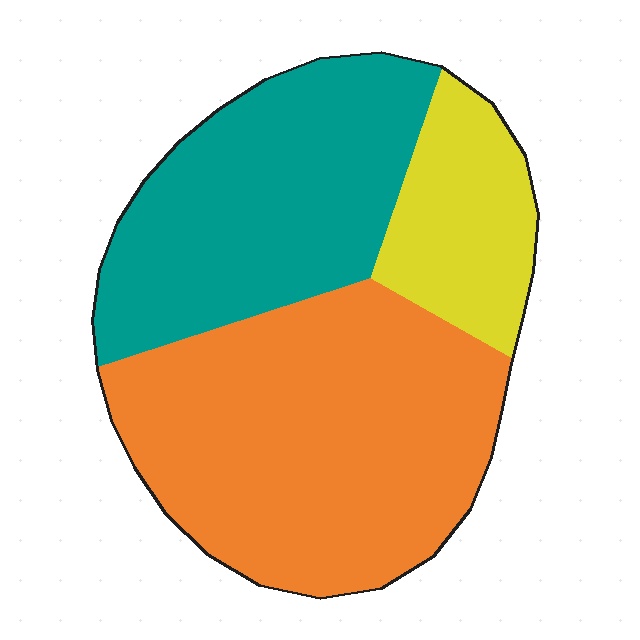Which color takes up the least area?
Yellow, at roughly 15%.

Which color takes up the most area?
Orange, at roughly 50%.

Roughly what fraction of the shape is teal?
Teal takes up between a third and a half of the shape.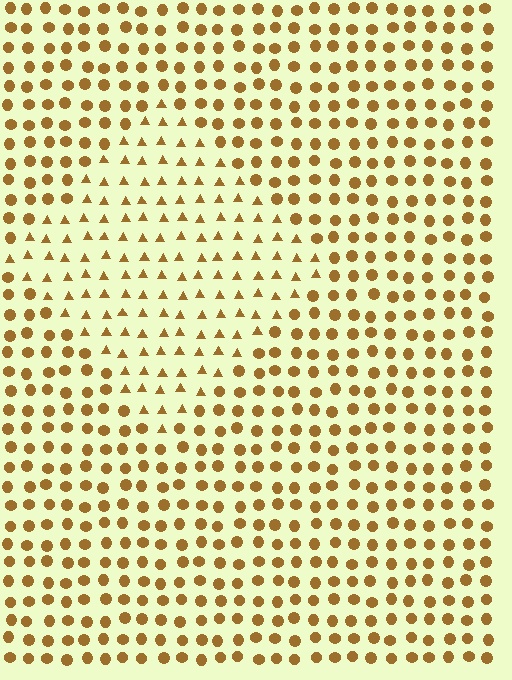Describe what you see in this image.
The image is filled with small brown elements arranged in a uniform grid. A diamond-shaped region contains triangles, while the surrounding area contains circles. The boundary is defined purely by the change in element shape.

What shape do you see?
I see a diamond.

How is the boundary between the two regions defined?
The boundary is defined by a change in element shape: triangles inside vs. circles outside. All elements share the same color and spacing.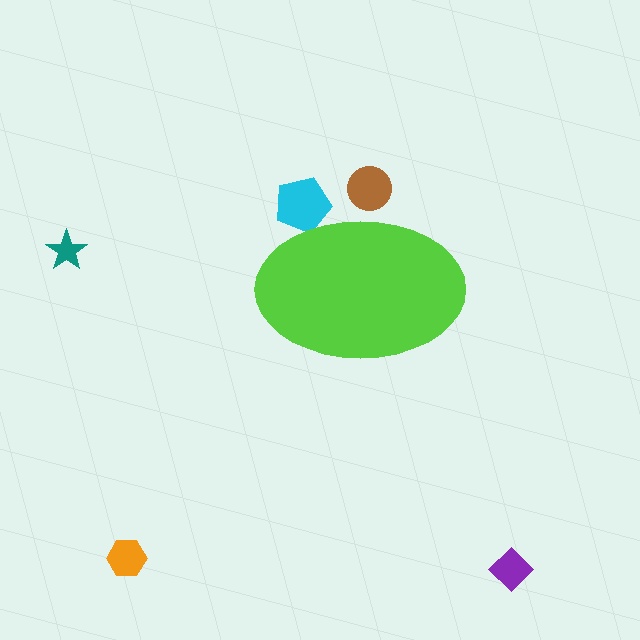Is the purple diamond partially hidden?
No, the purple diamond is fully visible.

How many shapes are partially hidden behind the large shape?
2 shapes are partially hidden.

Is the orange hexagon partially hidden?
No, the orange hexagon is fully visible.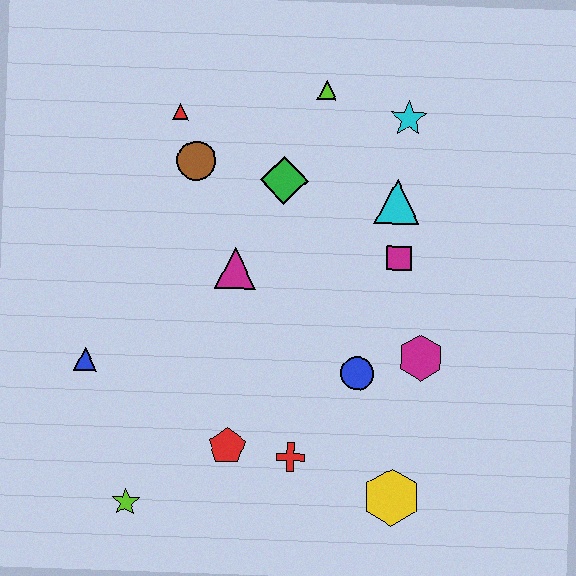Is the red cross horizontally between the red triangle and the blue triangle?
No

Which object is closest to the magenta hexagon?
The blue circle is closest to the magenta hexagon.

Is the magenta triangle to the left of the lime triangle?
Yes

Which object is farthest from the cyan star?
The lime star is farthest from the cyan star.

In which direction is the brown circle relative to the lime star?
The brown circle is above the lime star.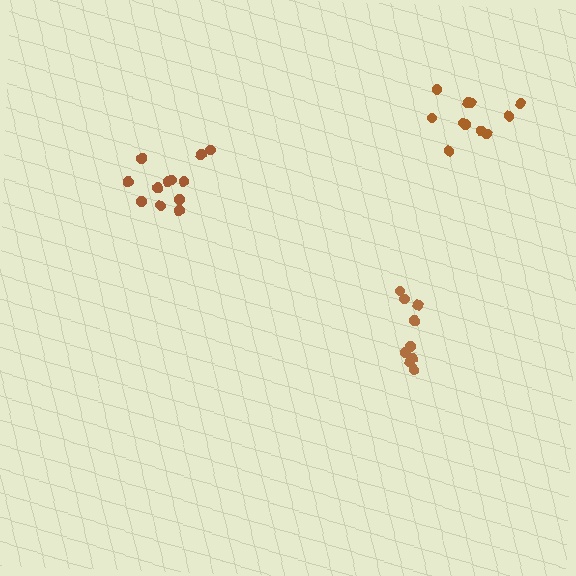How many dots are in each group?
Group 1: 9 dots, Group 2: 11 dots, Group 3: 12 dots (32 total).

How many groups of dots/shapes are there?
There are 3 groups.